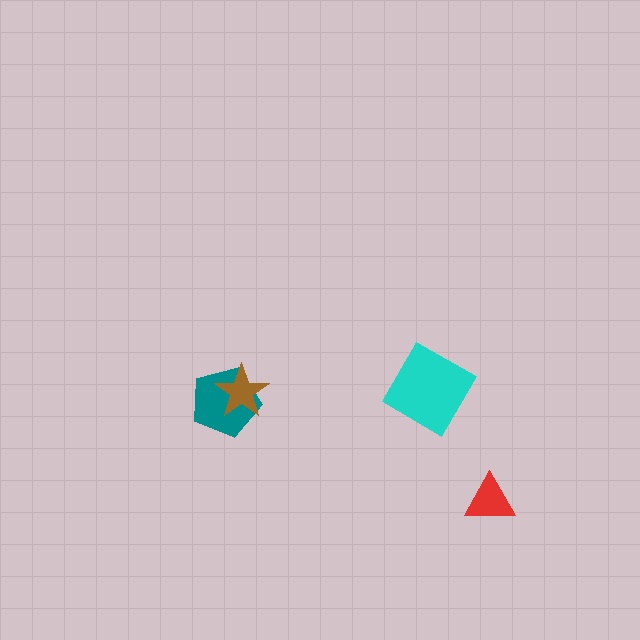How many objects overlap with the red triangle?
0 objects overlap with the red triangle.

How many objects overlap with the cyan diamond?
0 objects overlap with the cyan diamond.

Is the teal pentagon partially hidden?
Yes, it is partially covered by another shape.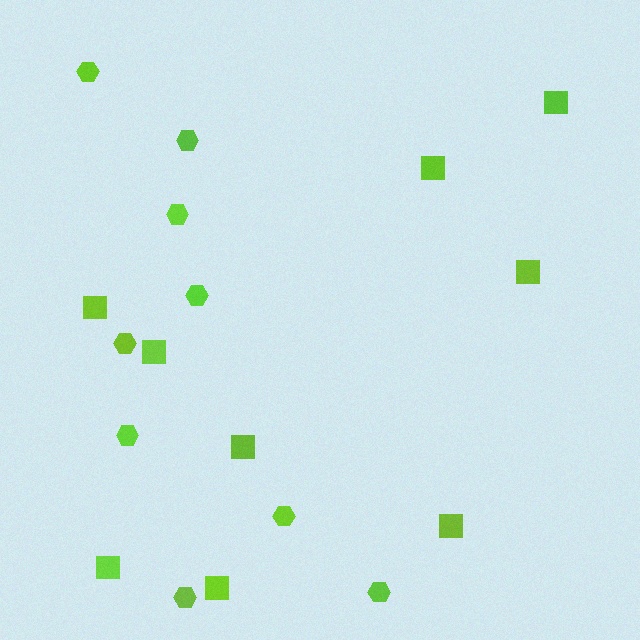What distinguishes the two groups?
There are 2 groups: one group of hexagons (9) and one group of squares (9).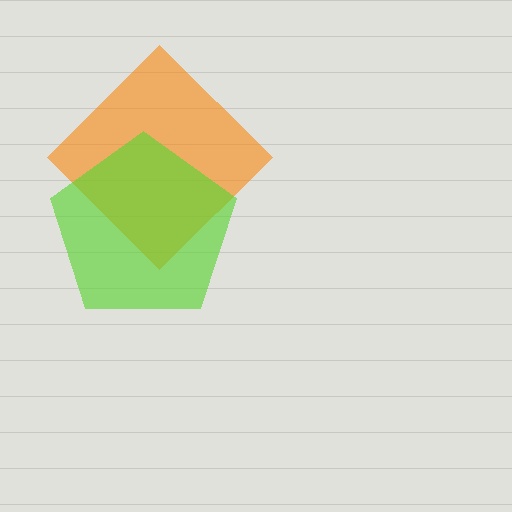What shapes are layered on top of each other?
The layered shapes are: an orange diamond, a lime pentagon.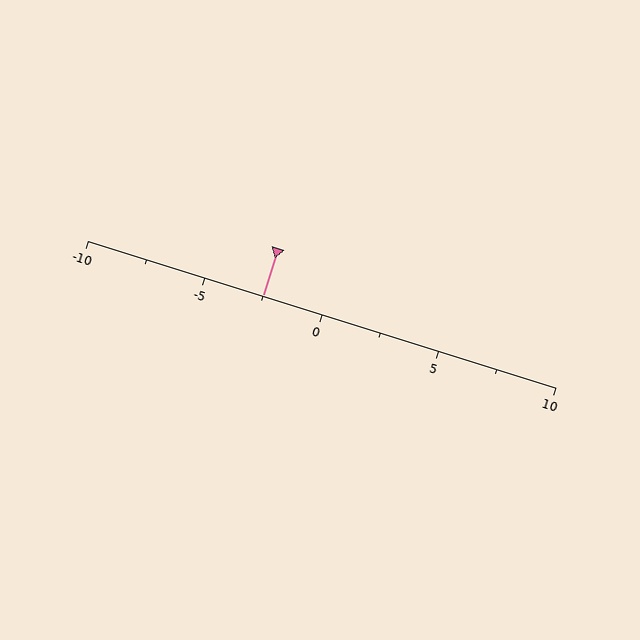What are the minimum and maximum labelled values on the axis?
The axis runs from -10 to 10.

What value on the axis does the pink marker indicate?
The marker indicates approximately -2.5.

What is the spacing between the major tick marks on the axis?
The major ticks are spaced 5 apart.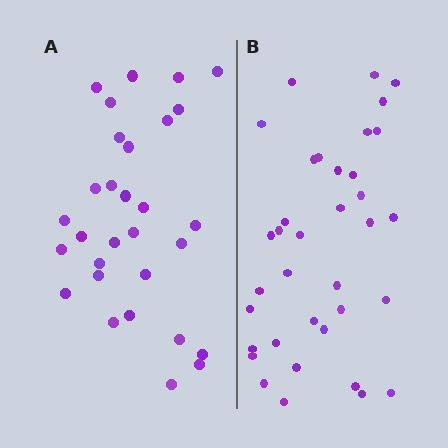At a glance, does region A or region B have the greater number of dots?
Region B (the right region) has more dots.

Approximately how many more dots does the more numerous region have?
Region B has about 6 more dots than region A.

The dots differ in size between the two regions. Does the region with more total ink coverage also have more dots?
No. Region A has more total ink coverage because its dots are larger, but region B actually contains more individual dots. Total area can be misleading — the number of items is what matters here.